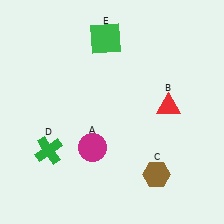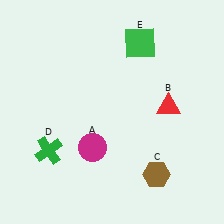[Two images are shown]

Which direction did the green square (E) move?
The green square (E) moved right.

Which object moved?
The green square (E) moved right.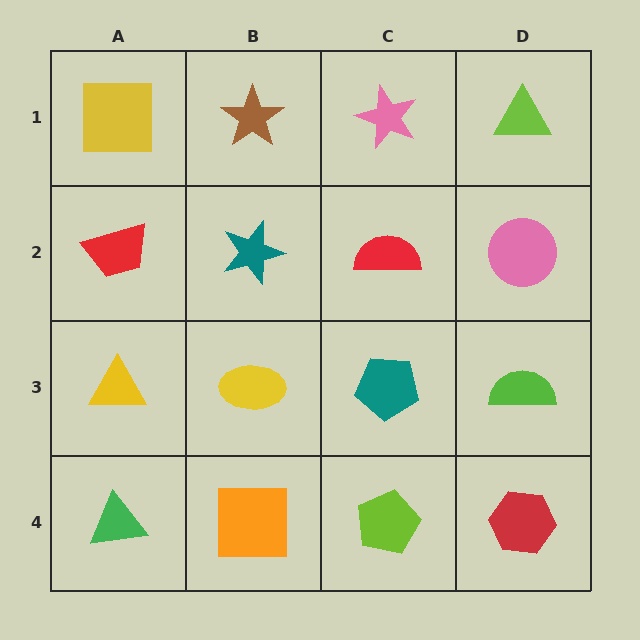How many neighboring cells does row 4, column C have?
3.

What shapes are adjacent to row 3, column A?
A red trapezoid (row 2, column A), a green triangle (row 4, column A), a yellow ellipse (row 3, column B).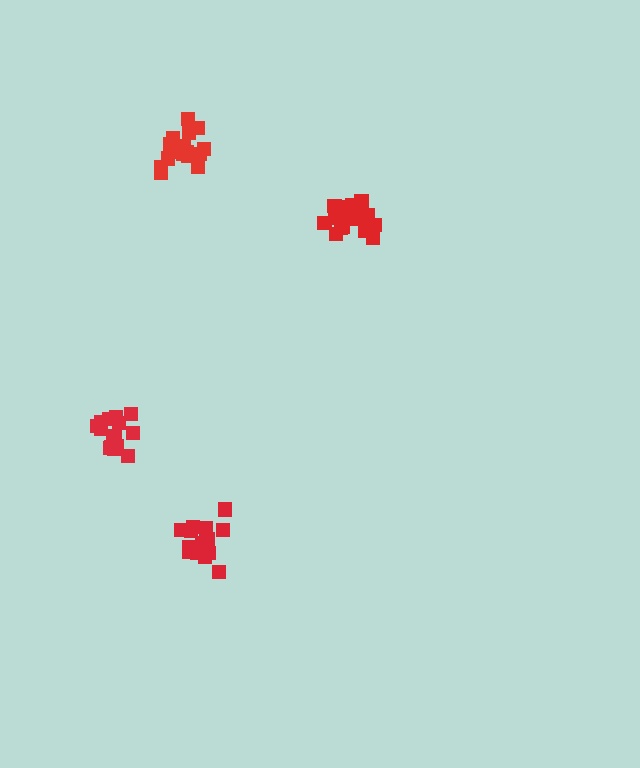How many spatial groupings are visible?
There are 4 spatial groupings.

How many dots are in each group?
Group 1: 19 dots, Group 2: 17 dots, Group 3: 17 dots, Group 4: 19 dots (72 total).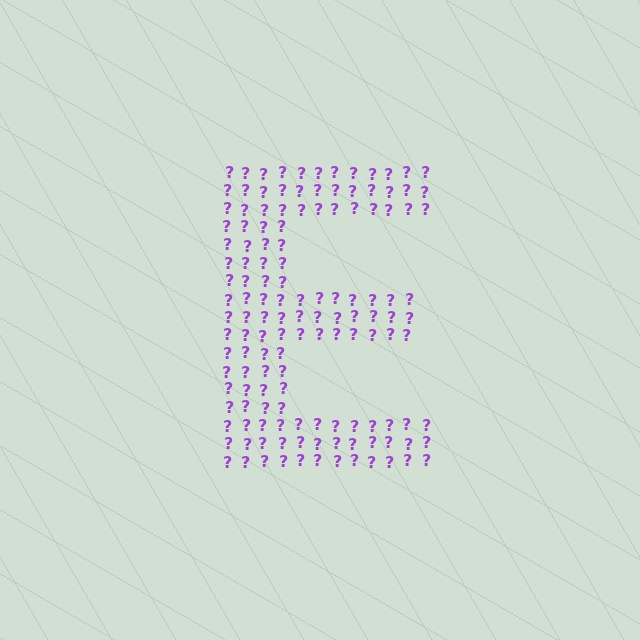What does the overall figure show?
The overall figure shows the letter E.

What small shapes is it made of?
It is made of small question marks.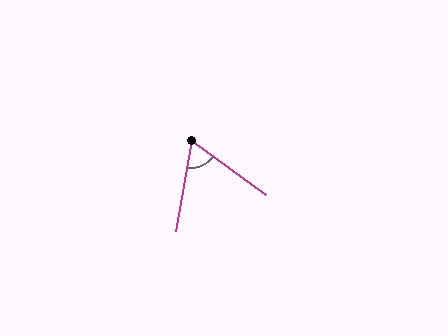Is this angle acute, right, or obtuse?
It is acute.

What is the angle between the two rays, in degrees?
Approximately 64 degrees.